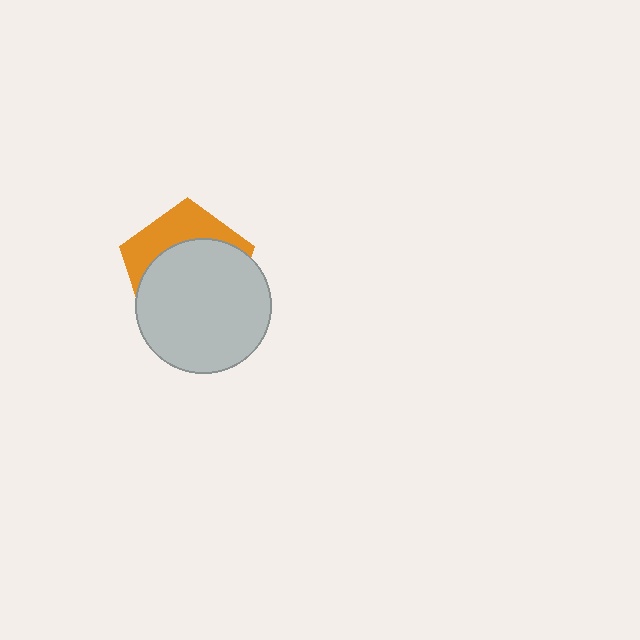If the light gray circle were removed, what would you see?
You would see the complete orange pentagon.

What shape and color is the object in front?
The object in front is a light gray circle.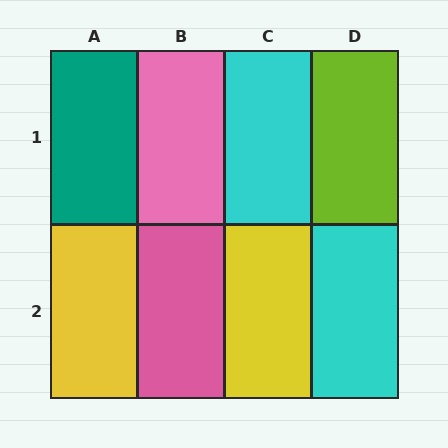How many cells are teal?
1 cell is teal.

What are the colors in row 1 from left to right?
Teal, pink, cyan, lime.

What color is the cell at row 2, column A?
Yellow.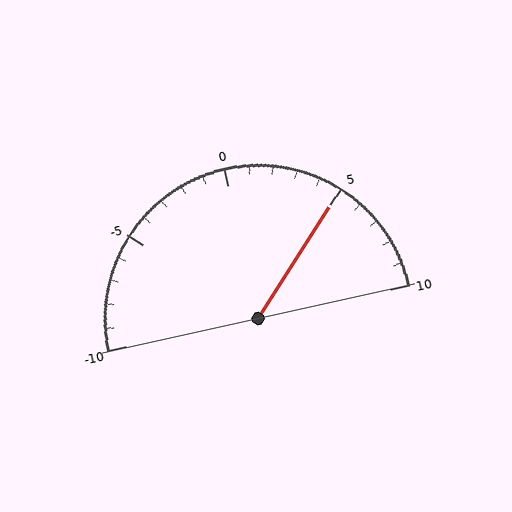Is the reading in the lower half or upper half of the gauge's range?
The reading is in the upper half of the range (-10 to 10).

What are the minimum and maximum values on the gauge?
The gauge ranges from -10 to 10.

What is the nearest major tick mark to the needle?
The nearest major tick mark is 5.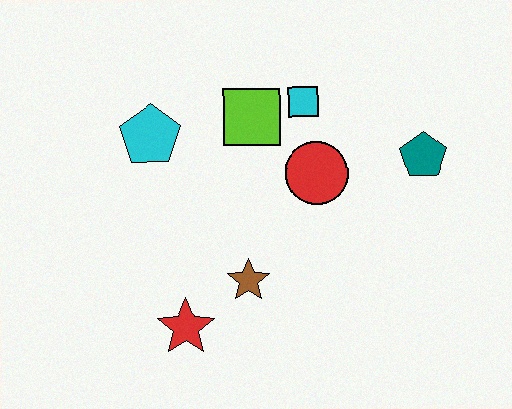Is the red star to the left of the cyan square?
Yes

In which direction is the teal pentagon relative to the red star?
The teal pentagon is to the right of the red star.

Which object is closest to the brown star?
The red star is closest to the brown star.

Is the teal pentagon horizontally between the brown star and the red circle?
No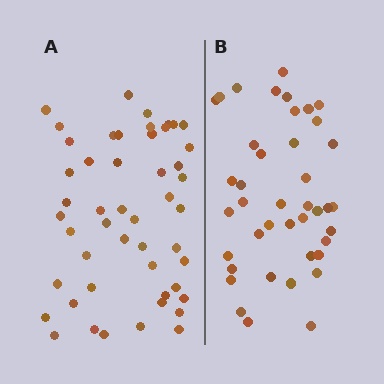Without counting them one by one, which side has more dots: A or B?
Region A (the left region) has more dots.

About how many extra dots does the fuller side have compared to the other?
Region A has roughly 8 or so more dots than region B.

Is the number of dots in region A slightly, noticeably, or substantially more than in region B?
Region A has only slightly more — the two regions are fairly close. The ratio is roughly 1.2 to 1.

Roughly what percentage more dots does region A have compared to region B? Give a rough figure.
About 20% more.